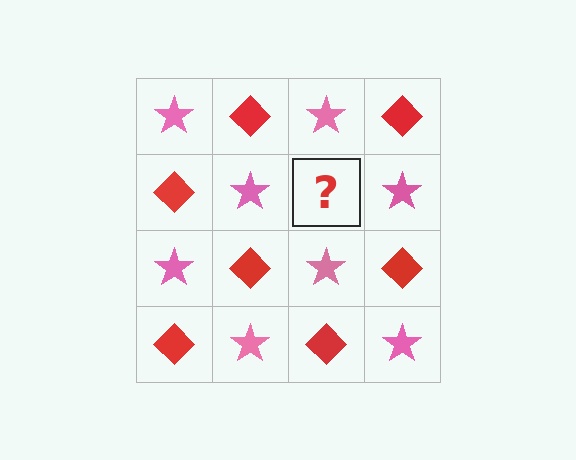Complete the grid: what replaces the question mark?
The question mark should be replaced with a red diamond.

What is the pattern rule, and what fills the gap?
The rule is that it alternates pink star and red diamond in a checkerboard pattern. The gap should be filled with a red diamond.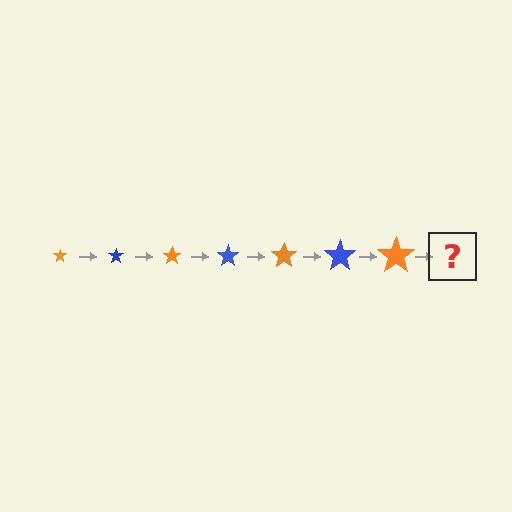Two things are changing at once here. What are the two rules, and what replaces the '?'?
The two rules are that the star grows larger each step and the color cycles through orange and blue. The '?' should be a blue star, larger than the previous one.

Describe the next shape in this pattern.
It should be a blue star, larger than the previous one.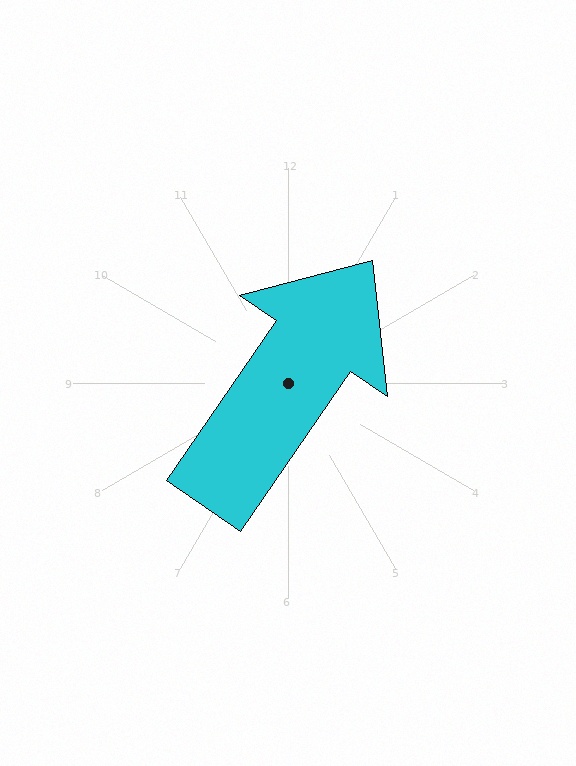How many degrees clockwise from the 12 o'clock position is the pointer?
Approximately 34 degrees.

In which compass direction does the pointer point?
Northeast.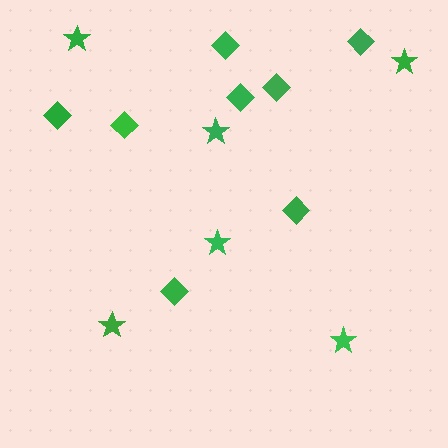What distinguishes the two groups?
There are 2 groups: one group of stars (6) and one group of diamonds (8).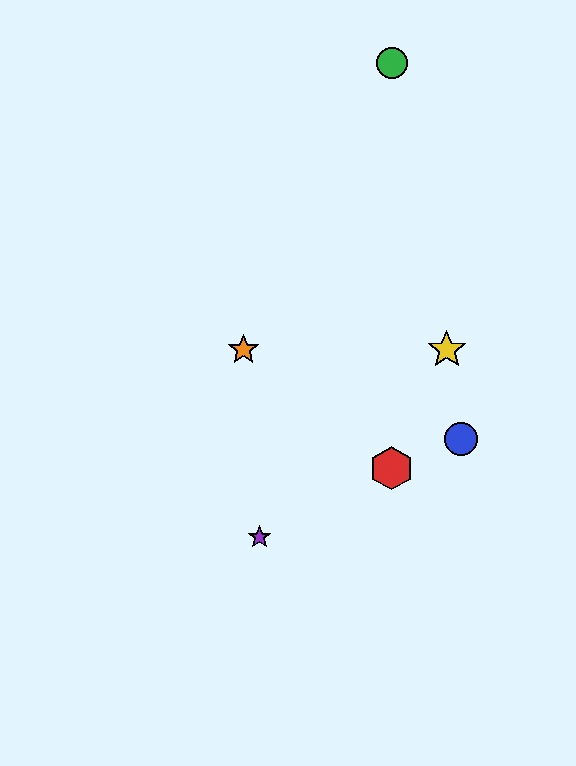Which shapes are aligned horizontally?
The yellow star, the orange star are aligned horizontally.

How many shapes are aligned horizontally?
2 shapes (the yellow star, the orange star) are aligned horizontally.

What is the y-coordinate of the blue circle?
The blue circle is at y≈439.